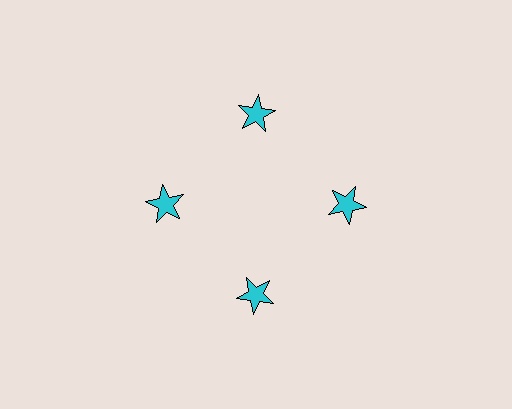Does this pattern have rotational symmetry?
Yes, this pattern has 4-fold rotational symmetry. It looks the same after rotating 90 degrees around the center.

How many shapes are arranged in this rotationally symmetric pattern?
There are 4 shapes, arranged in 4 groups of 1.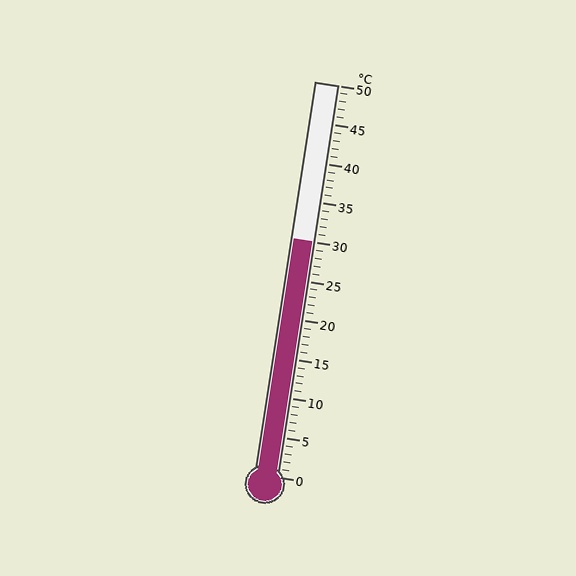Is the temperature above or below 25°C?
The temperature is above 25°C.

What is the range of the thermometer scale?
The thermometer scale ranges from 0°C to 50°C.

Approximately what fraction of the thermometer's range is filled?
The thermometer is filled to approximately 60% of its range.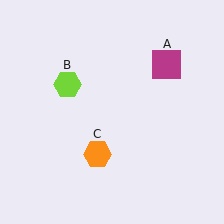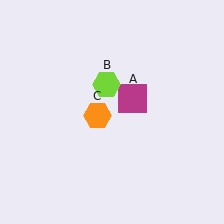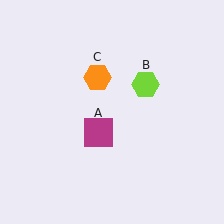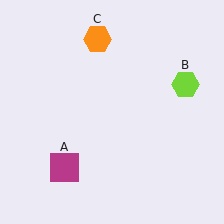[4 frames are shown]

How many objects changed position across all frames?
3 objects changed position: magenta square (object A), lime hexagon (object B), orange hexagon (object C).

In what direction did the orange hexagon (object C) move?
The orange hexagon (object C) moved up.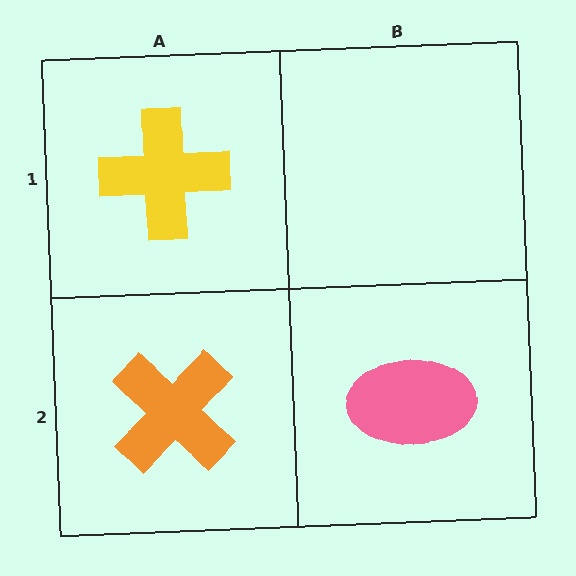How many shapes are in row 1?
1 shape.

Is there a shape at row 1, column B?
No, that cell is empty.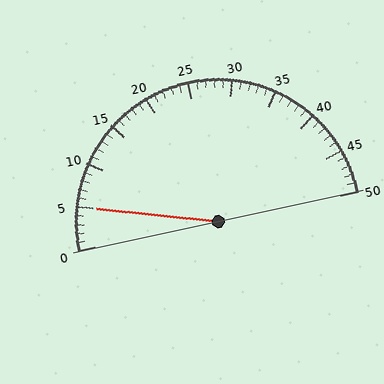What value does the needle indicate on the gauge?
The needle indicates approximately 5.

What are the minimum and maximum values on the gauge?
The gauge ranges from 0 to 50.